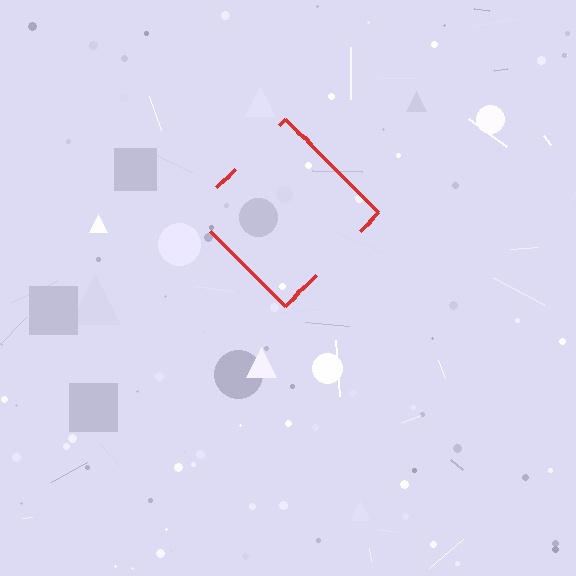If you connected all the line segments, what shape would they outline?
They would outline a diamond.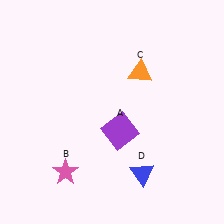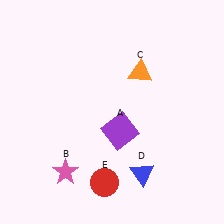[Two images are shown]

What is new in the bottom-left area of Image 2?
A red circle (E) was added in the bottom-left area of Image 2.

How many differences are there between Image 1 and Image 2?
There is 1 difference between the two images.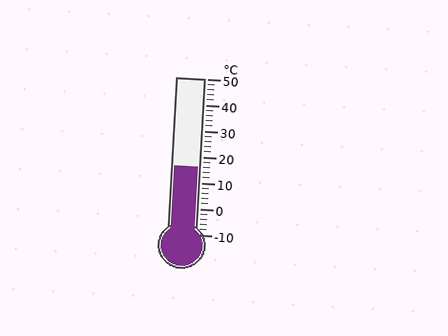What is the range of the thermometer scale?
The thermometer scale ranges from -10°C to 50°C.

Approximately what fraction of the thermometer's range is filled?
The thermometer is filled to approximately 45% of its range.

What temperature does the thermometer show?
The thermometer shows approximately 16°C.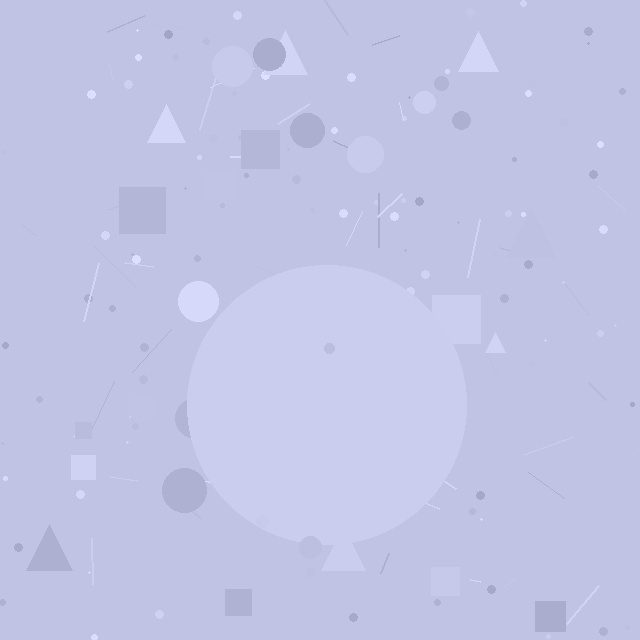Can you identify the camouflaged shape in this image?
The camouflaged shape is a circle.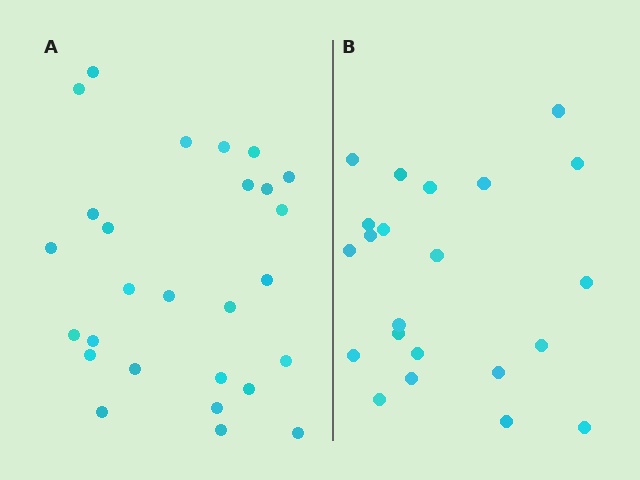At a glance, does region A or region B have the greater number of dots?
Region A (the left region) has more dots.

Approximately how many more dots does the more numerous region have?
Region A has about 5 more dots than region B.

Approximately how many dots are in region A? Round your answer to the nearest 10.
About 30 dots. (The exact count is 27, which rounds to 30.)